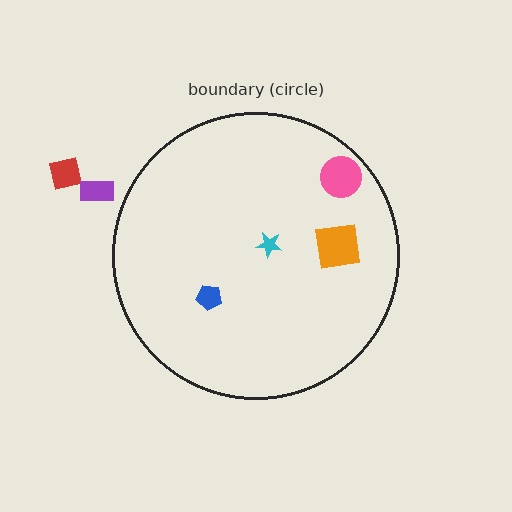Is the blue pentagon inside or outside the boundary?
Inside.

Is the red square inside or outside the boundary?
Outside.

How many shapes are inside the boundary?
4 inside, 2 outside.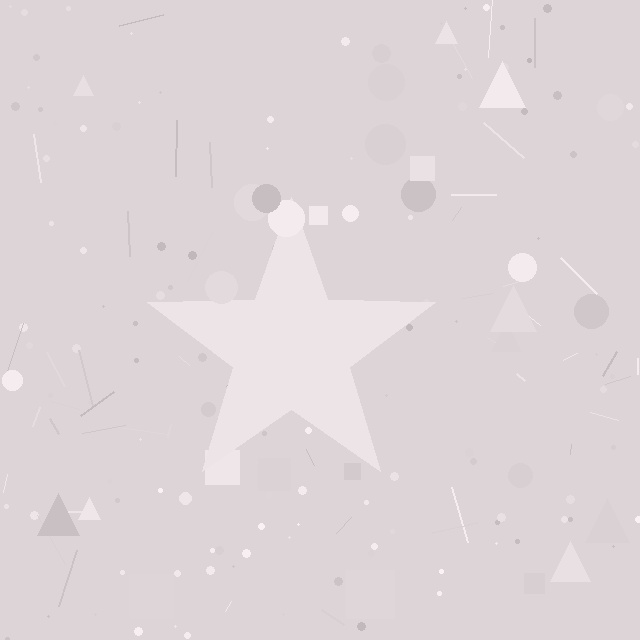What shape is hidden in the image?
A star is hidden in the image.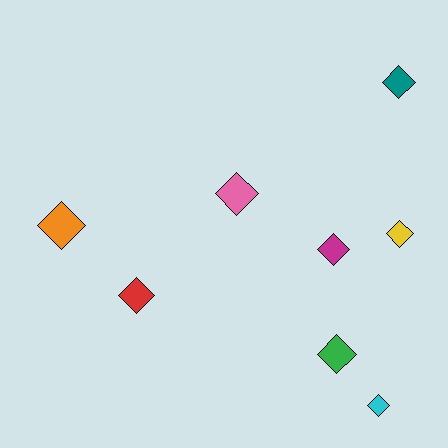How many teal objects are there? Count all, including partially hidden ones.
There is 1 teal object.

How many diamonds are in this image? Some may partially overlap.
There are 8 diamonds.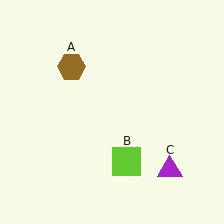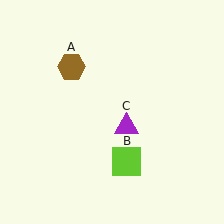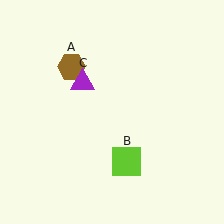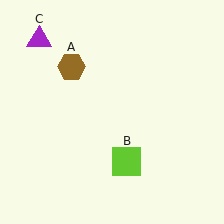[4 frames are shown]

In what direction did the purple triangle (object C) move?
The purple triangle (object C) moved up and to the left.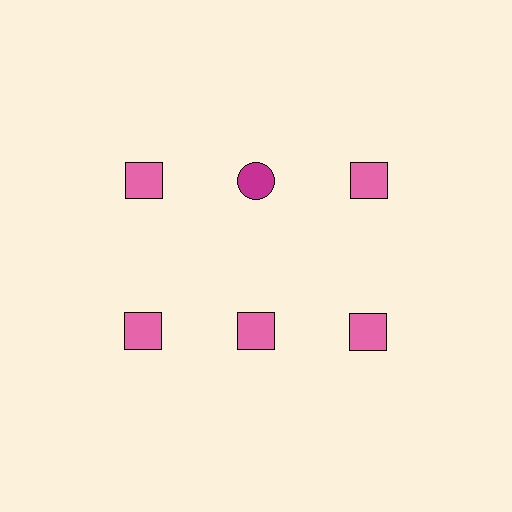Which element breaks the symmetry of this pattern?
The magenta circle in the top row, second from left column breaks the symmetry. All other shapes are pink squares.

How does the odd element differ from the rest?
It differs in both color (magenta instead of pink) and shape (circle instead of square).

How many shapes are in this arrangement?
There are 6 shapes arranged in a grid pattern.